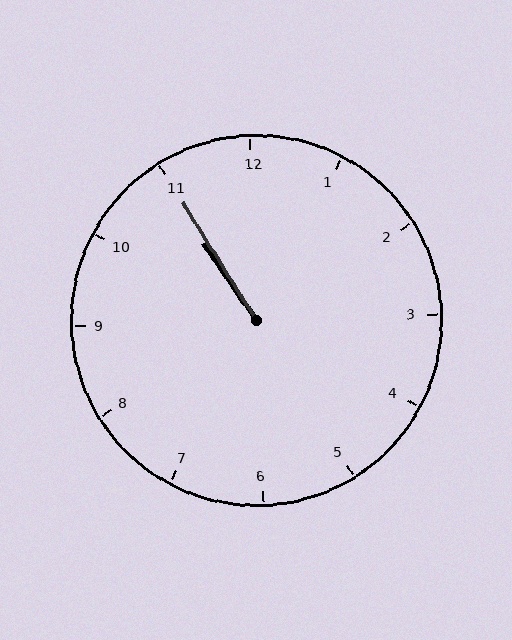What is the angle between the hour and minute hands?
Approximately 2 degrees.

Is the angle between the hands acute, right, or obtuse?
It is acute.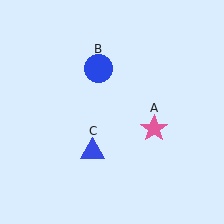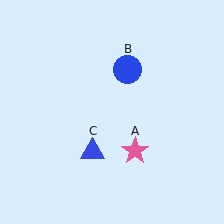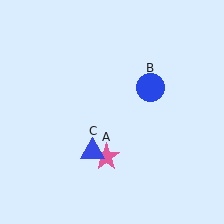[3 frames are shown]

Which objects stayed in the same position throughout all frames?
Blue triangle (object C) remained stationary.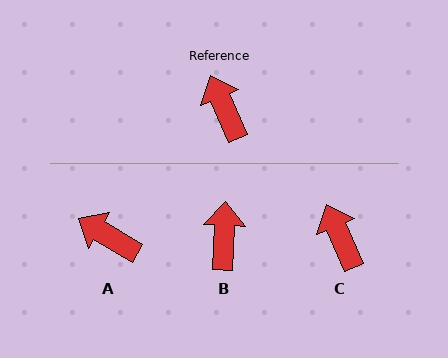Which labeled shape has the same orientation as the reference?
C.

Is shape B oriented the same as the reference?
No, it is off by about 26 degrees.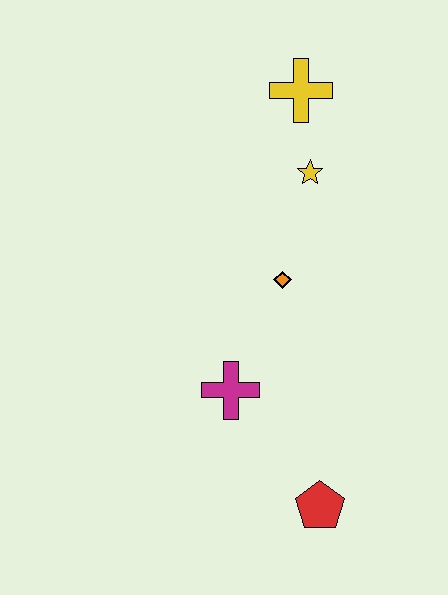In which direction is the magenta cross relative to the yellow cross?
The magenta cross is below the yellow cross.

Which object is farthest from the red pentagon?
The yellow cross is farthest from the red pentagon.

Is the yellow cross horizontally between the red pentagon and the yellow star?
No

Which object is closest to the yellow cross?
The yellow star is closest to the yellow cross.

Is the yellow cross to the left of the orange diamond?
No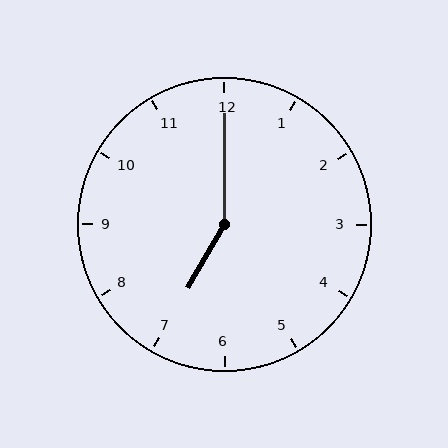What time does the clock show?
7:00.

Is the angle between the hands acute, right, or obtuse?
It is obtuse.